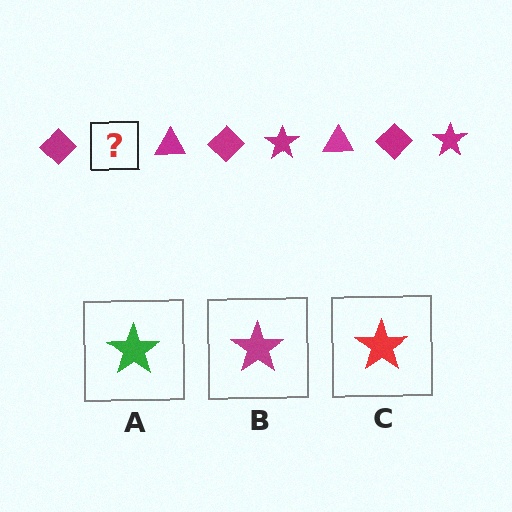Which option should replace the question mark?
Option B.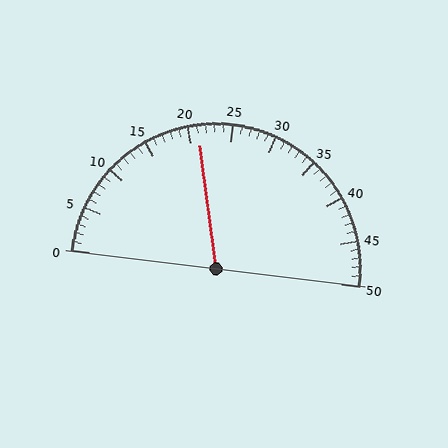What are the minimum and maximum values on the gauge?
The gauge ranges from 0 to 50.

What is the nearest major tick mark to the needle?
The nearest major tick mark is 20.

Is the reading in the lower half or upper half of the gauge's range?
The reading is in the lower half of the range (0 to 50).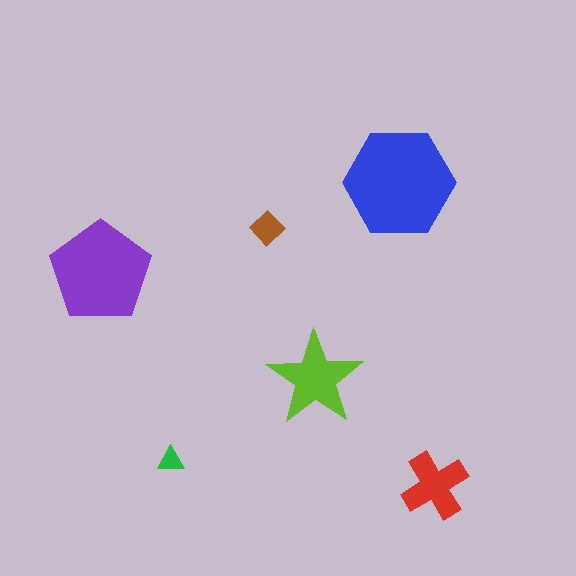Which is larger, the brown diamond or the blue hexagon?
The blue hexagon.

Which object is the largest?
The blue hexagon.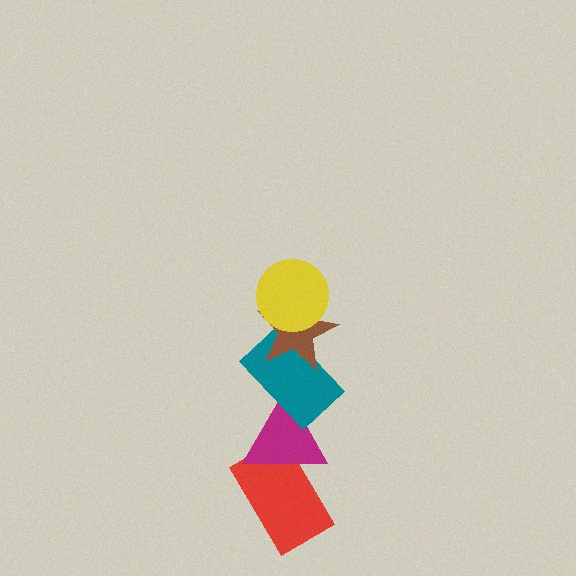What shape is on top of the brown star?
The yellow circle is on top of the brown star.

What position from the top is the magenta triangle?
The magenta triangle is 4th from the top.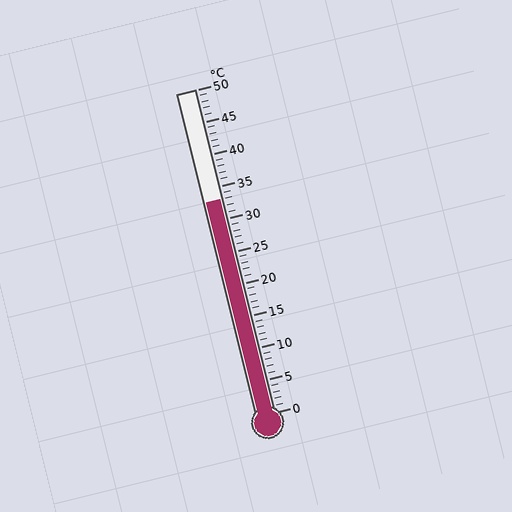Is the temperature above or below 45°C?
The temperature is below 45°C.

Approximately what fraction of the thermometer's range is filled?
The thermometer is filled to approximately 65% of its range.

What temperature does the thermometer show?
The thermometer shows approximately 33°C.